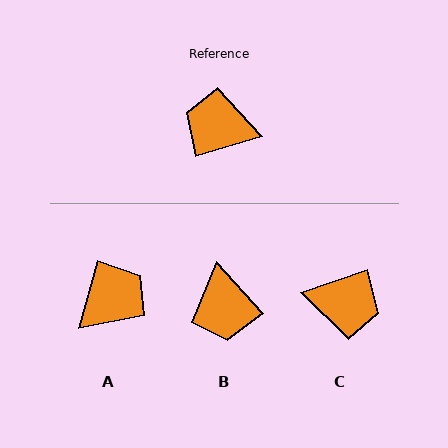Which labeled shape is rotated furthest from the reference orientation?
C, about 178 degrees away.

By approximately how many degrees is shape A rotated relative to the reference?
Approximately 122 degrees clockwise.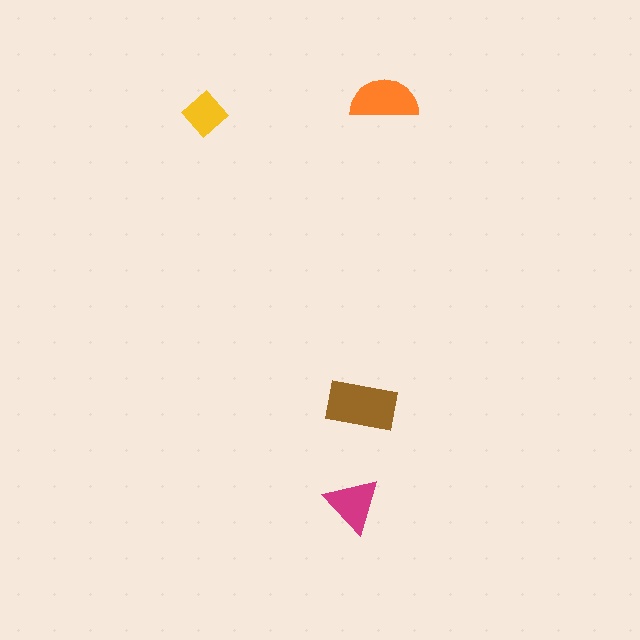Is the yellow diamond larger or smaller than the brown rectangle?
Smaller.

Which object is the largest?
The brown rectangle.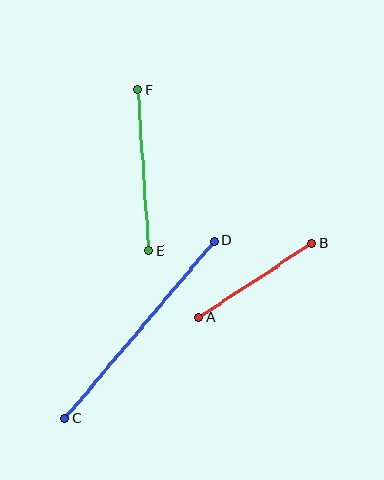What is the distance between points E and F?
The distance is approximately 162 pixels.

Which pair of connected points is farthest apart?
Points C and D are farthest apart.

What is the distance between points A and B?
The distance is approximately 135 pixels.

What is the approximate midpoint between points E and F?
The midpoint is at approximately (143, 170) pixels.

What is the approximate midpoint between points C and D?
The midpoint is at approximately (140, 330) pixels.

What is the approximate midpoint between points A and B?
The midpoint is at approximately (255, 280) pixels.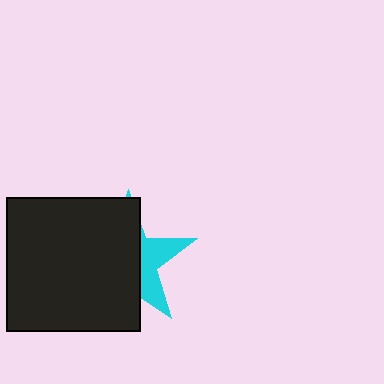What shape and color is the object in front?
The object in front is a black square.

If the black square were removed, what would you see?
You would see the complete cyan star.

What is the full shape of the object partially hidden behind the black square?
The partially hidden object is a cyan star.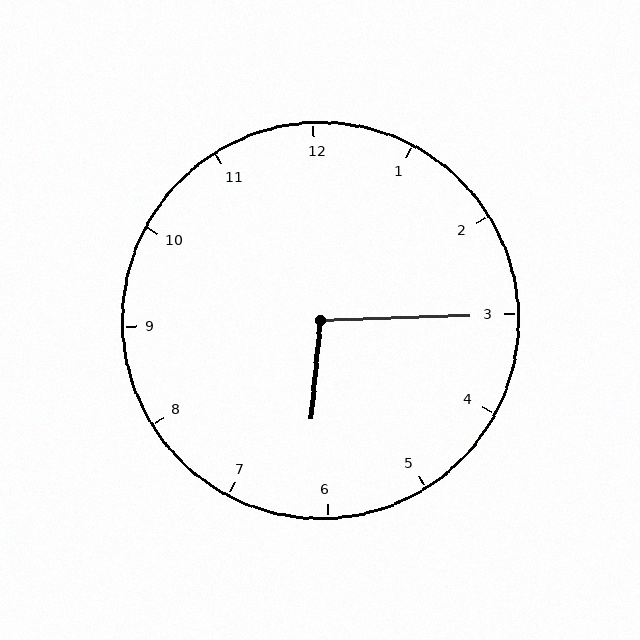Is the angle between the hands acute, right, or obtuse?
It is obtuse.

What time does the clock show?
6:15.